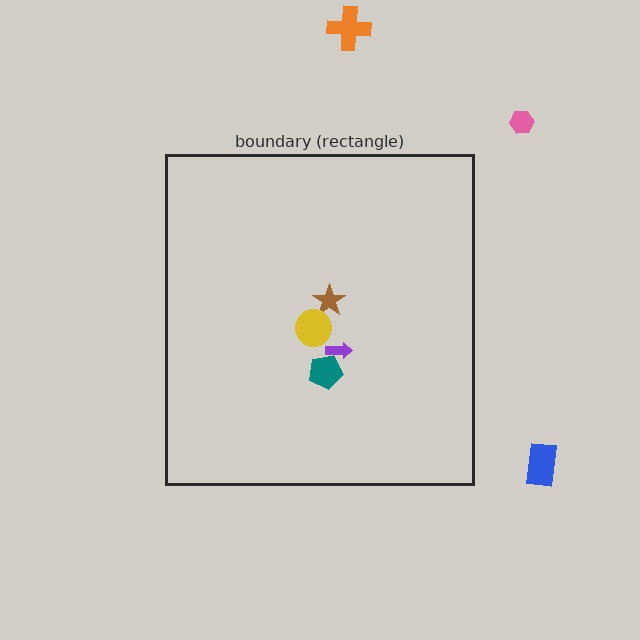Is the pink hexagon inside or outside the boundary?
Outside.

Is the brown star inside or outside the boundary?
Inside.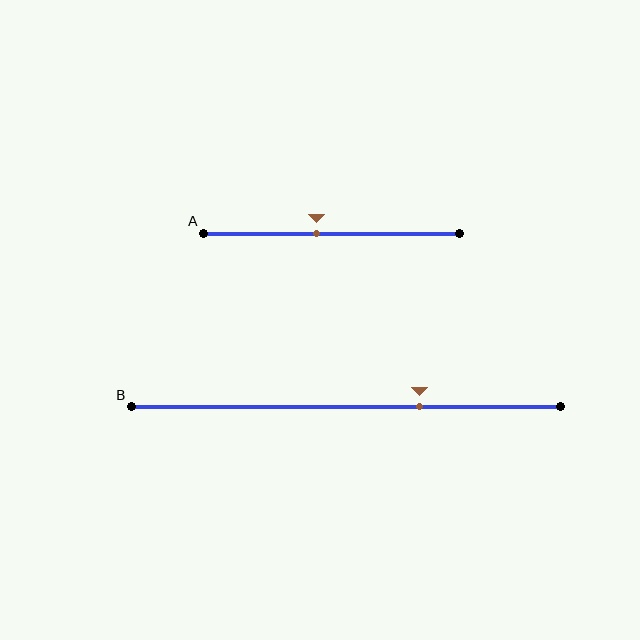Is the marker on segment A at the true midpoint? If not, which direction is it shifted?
No, the marker on segment A is shifted to the left by about 6% of the segment length.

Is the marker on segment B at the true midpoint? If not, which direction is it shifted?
No, the marker on segment B is shifted to the right by about 17% of the segment length.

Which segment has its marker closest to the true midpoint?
Segment A has its marker closest to the true midpoint.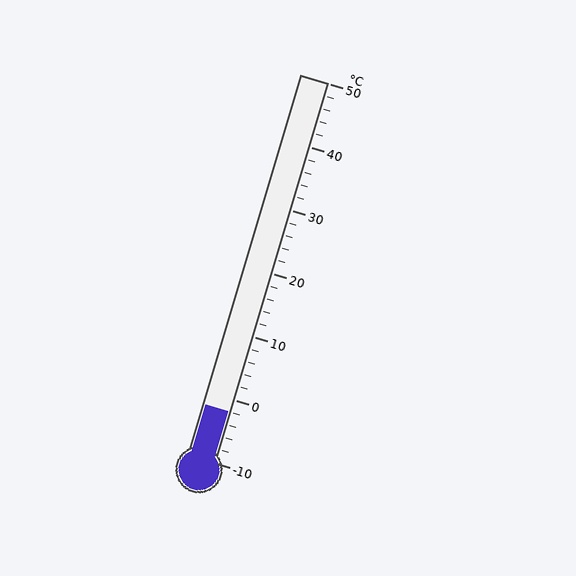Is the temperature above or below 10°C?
The temperature is below 10°C.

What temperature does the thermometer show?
The thermometer shows approximately -2°C.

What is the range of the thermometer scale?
The thermometer scale ranges from -10°C to 50°C.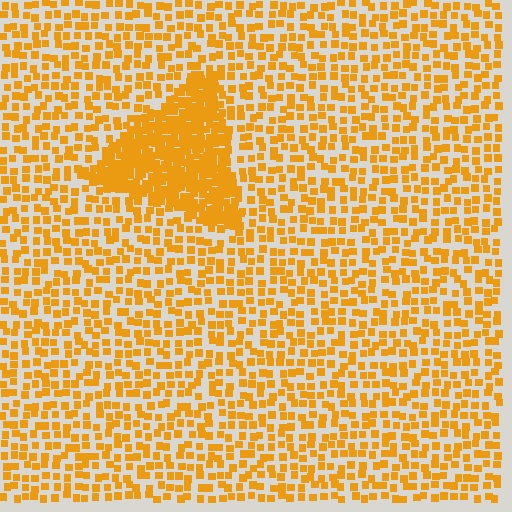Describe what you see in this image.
The image contains small orange elements arranged at two different densities. A triangle-shaped region is visible where the elements are more densely packed than the surrounding area.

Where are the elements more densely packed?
The elements are more densely packed inside the triangle boundary.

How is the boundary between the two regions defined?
The boundary is defined by a change in element density (approximately 2.6x ratio). All elements are the same color, size, and shape.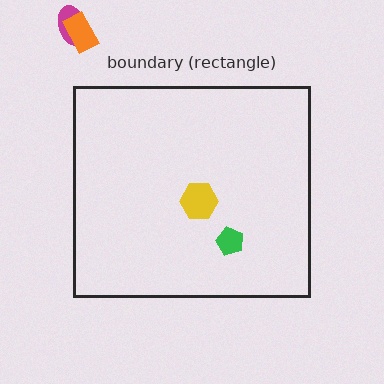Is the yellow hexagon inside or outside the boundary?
Inside.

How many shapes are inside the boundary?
2 inside, 2 outside.